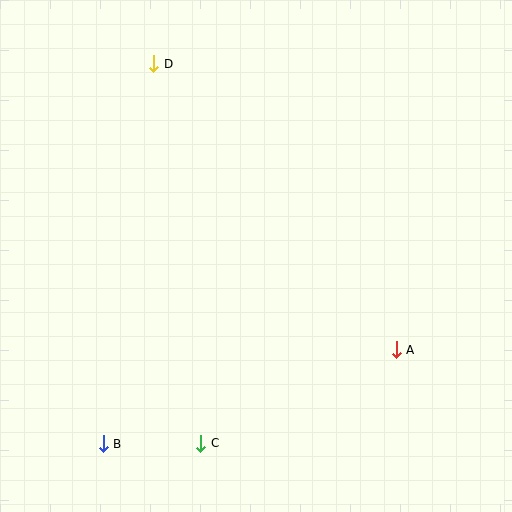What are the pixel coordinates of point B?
Point B is at (103, 444).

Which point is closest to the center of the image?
Point A at (396, 350) is closest to the center.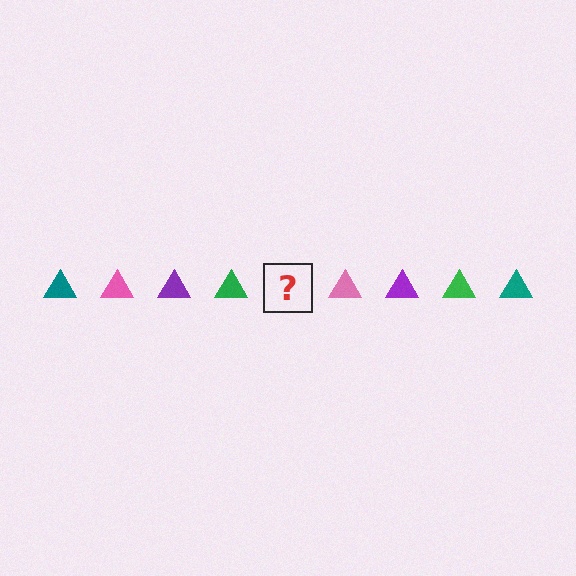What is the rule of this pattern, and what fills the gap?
The rule is that the pattern cycles through teal, pink, purple, green triangles. The gap should be filled with a teal triangle.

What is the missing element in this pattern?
The missing element is a teal triangle.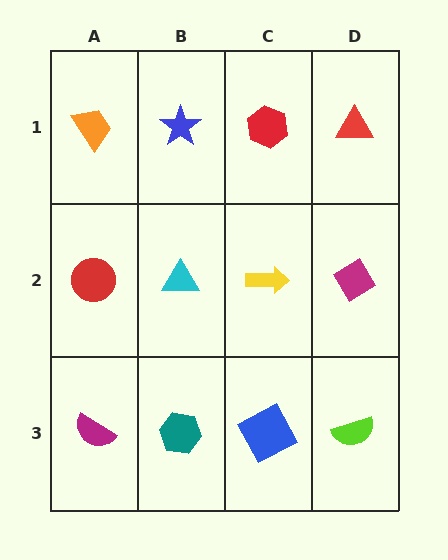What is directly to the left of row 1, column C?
A blue star.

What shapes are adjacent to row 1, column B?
A cyan triangle (row 2, column B), an orange trapezoid (row 1, column A), a red hexagon (row 1, column C).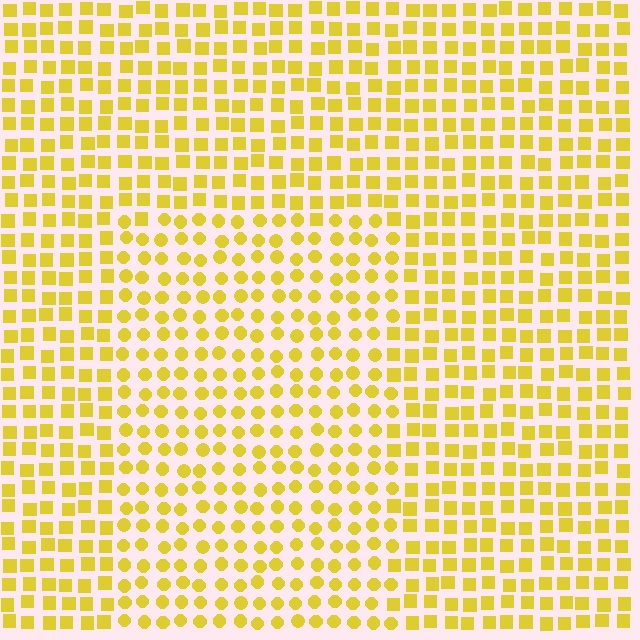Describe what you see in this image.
The image is filled with small yellow elements arranged in a uniform grid. A rectangle-shaped region contains circles, while the surrounding area contains squares. The boundary is defined purely by the change in element shape.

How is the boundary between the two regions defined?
The boundary is defined by a change in element shape: circles inside vs. squares outside. All elements share the same color and spacing.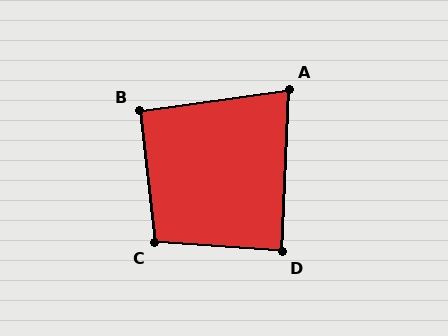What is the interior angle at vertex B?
Approximately 91 degrees (approximately right).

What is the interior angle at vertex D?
Approximately 89 degrees (approximately right).